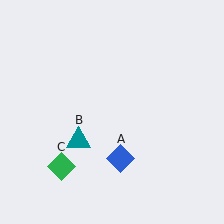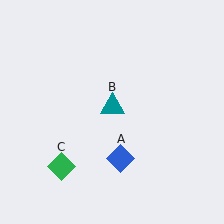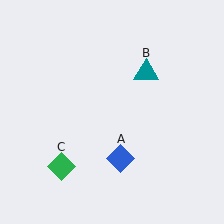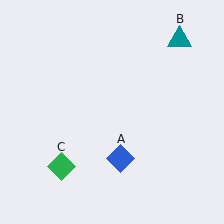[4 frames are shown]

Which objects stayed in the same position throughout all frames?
Blue diamond (object A) and green diamond (object C) remained stationary.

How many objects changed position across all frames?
1 object changed position: teal triangle (object B).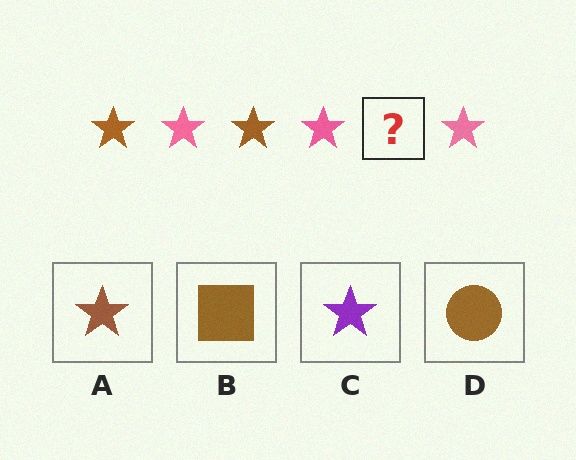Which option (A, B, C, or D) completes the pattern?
A.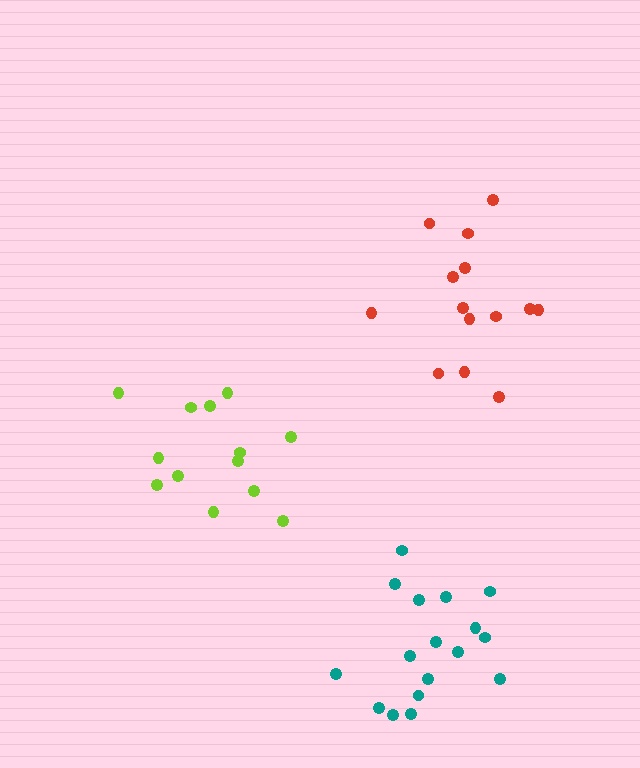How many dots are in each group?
Group 1: 14 dots, Group 2: 17 dots, Group 3: 13 dots (44 total).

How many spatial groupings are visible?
There are 3 spatial groupings.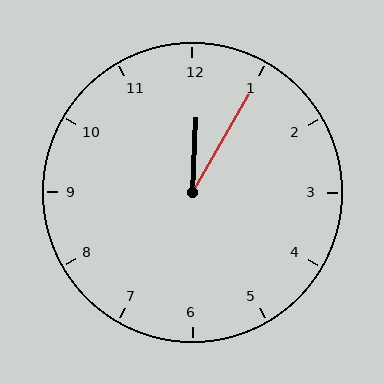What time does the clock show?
12:05.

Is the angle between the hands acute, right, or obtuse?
It is acute.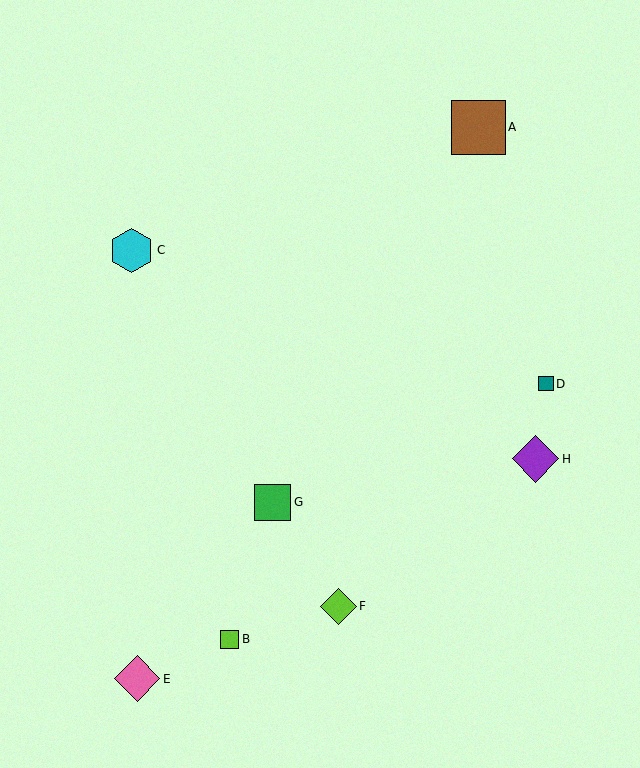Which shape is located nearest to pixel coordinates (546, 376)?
The teal square (labeled D) at (546, 384) is nearest to that location.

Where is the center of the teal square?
The center of the teal square is at (546, 384).